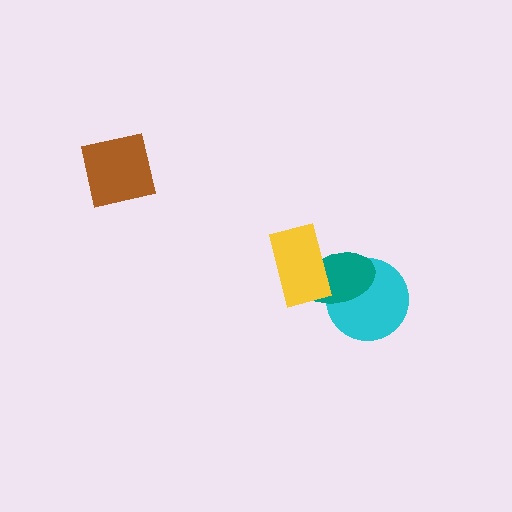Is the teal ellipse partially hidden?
Yes, it is partially covered by another shape.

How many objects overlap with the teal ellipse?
2 objects overlap with the teal ellipse.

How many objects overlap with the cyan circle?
1 object overlaps with the cyan circle.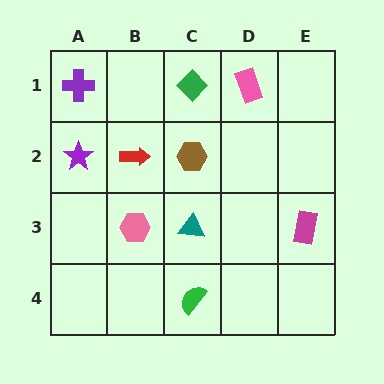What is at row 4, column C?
A green semicircle.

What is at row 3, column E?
A magenta rectangle.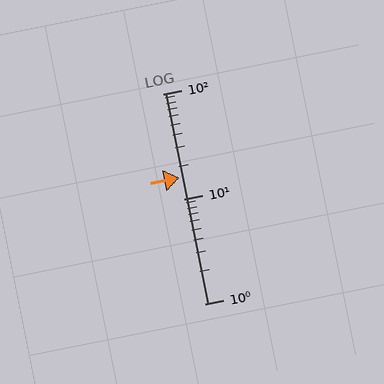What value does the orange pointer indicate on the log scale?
The pointer indicates approximately 16.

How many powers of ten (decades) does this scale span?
The scale spans 2 decades, from 1 to 100.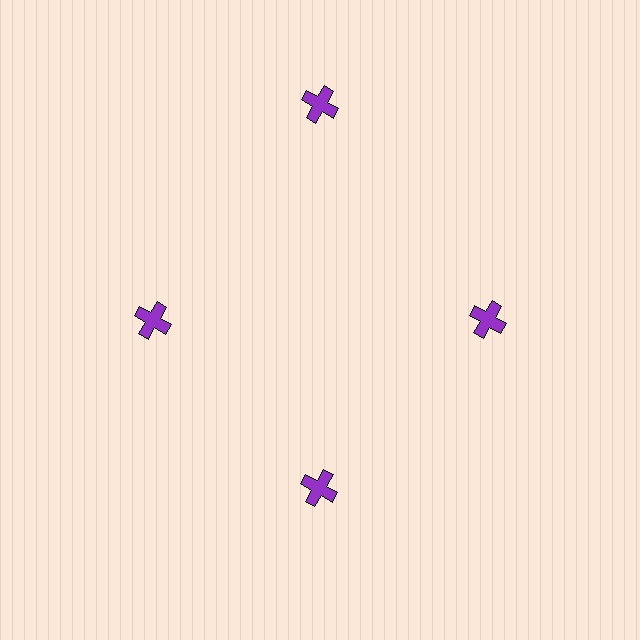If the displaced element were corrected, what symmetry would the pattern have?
It would have 4-fold rotational symmetry — the pattern would map onto itself every 90 degrees.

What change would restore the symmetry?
The symmetry would be restored by moving it inward, back onto the ring so that all 4 crosses sit at equal angles and equal distance from the center.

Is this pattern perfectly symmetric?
No. The 4 purple crosses are arranged in a ring, but one element near the 12 o'clock position is pushed outward from the center, breaking the 4-fold rotational symmetry.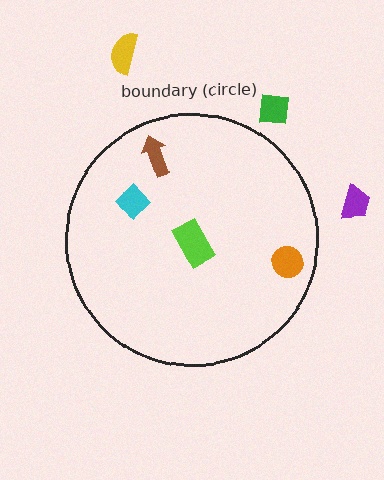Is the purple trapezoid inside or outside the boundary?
Outside.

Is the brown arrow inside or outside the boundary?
Inside.